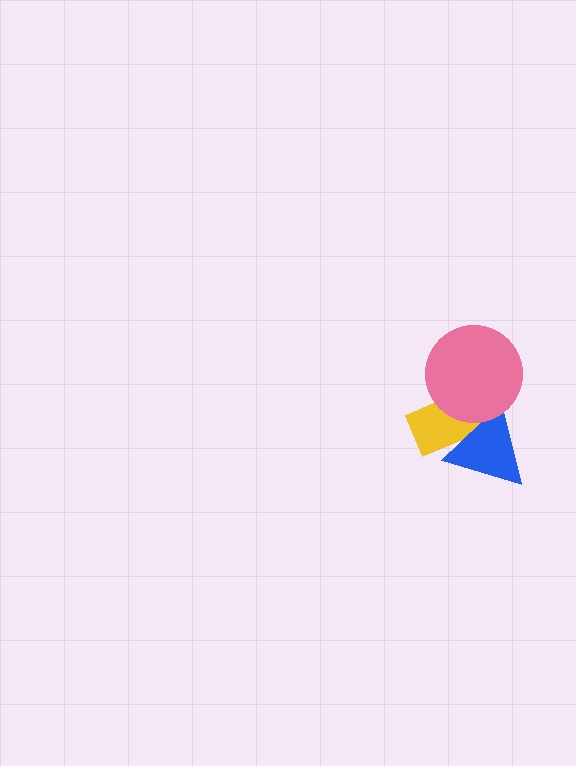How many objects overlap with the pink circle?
2 objects overlap with the pink circle.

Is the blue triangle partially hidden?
Yes, it is partially covered by another shape.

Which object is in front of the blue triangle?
The pink circle is in front of the blue triangle.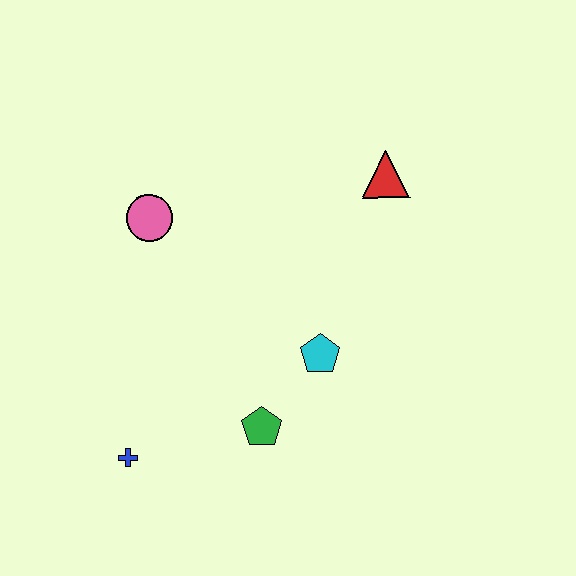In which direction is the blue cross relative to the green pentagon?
The blue cross is to the left of the green pentagon.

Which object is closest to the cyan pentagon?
The green pentagon is closest to the cyan pentagon.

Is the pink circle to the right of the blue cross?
Yes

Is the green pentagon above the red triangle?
No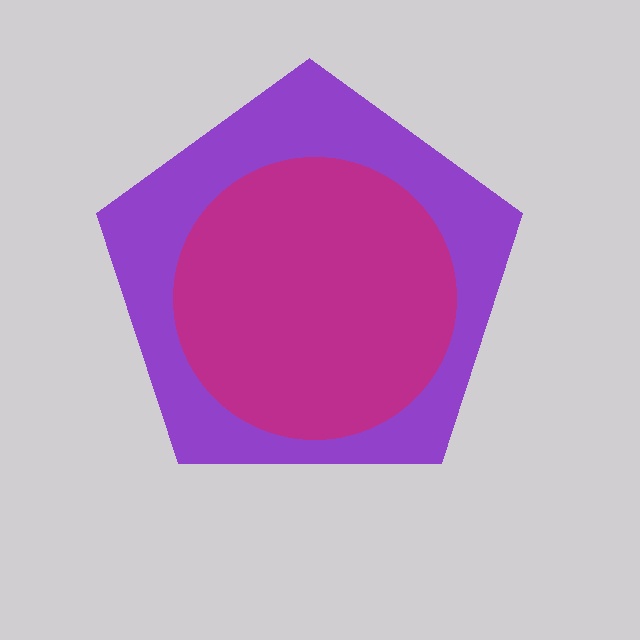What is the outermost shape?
The purple pentagon.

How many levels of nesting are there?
2.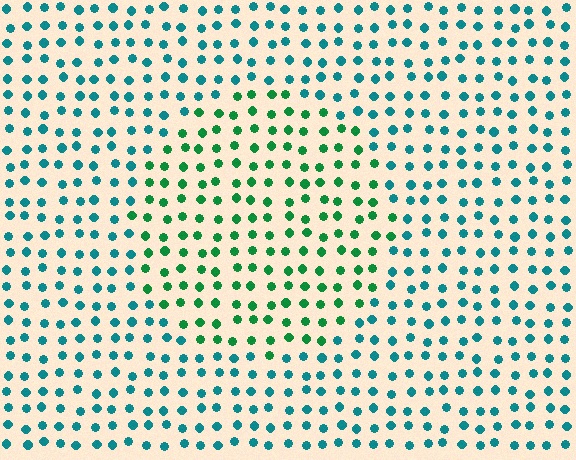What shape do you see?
I see a circle.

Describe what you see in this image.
The image is filled with small teal elements in a uniform arrangement. A circle-shaped region is visible where the elements are tinted to a slightly different hue, forming a subtle color boundary.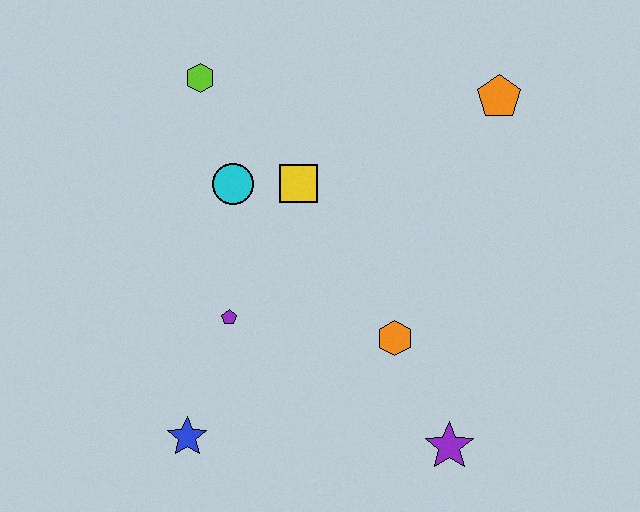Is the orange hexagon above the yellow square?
No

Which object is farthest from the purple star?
The lime hexagon is farthest from the purple star.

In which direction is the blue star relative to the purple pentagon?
The blue star is below the purple pentagon.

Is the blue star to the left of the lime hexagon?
Yes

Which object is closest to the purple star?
The orange hexagon is closest to the purple star.